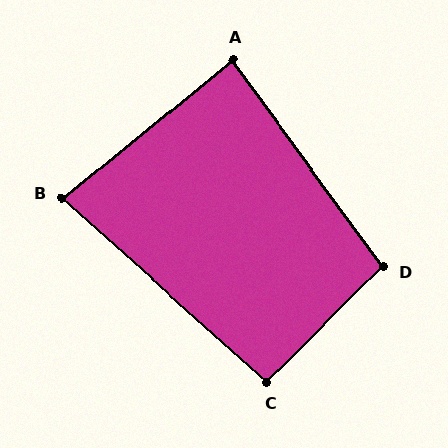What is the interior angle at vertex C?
Approximately 93 degrees (approximately right).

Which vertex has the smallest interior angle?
B, at approximately 81 degrees.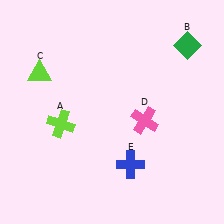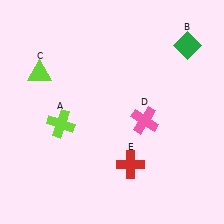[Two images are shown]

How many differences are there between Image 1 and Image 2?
There is 1 difference between the two images.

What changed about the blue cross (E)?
In Image 1, E is blue. In Image 2, it changed to red.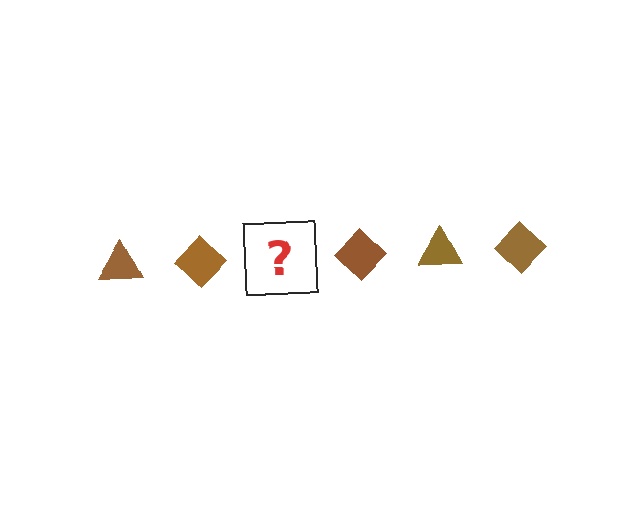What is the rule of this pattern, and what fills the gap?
The rule is that the pattern cycles through triangle, diamond shapes in brown. The gap should be filled with a brown triangle.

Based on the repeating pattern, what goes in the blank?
The blank should be a brown triangle.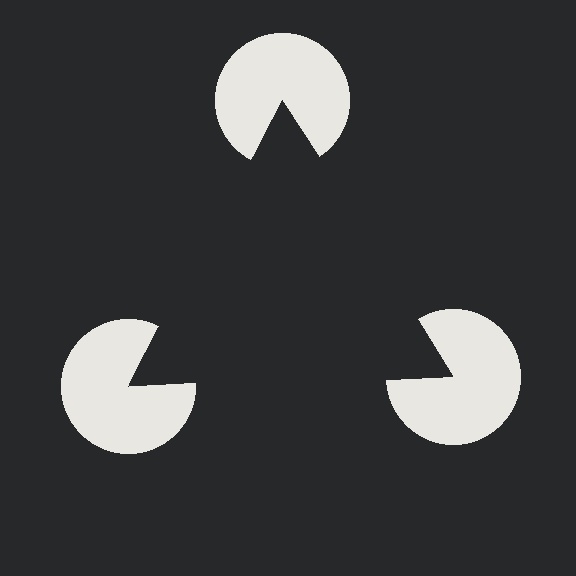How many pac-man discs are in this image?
There are 3 — one at each vertex of the illusory triangle.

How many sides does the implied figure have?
3 sides.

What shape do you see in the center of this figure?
An illusory triangle — its edges are inferred from the aligned wedge cuts in the pac-man discs, not physically drawn.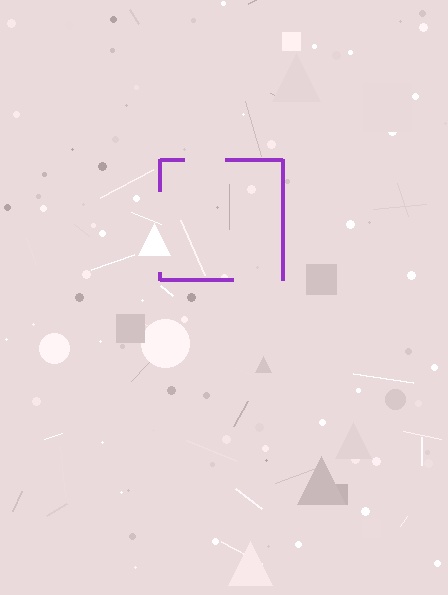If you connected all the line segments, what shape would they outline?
They would outline a square.